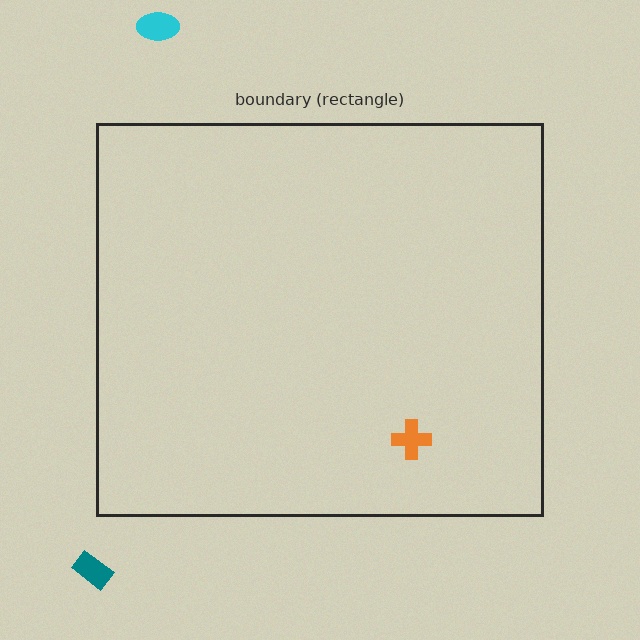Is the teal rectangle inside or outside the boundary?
Outside.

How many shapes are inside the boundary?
1 inside, 2 outside.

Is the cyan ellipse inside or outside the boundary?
Outside.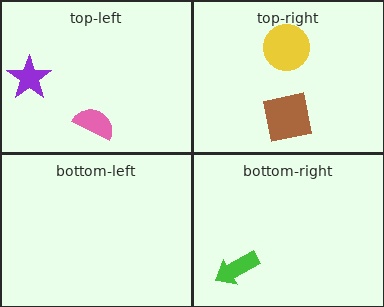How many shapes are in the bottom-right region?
1.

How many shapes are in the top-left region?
2.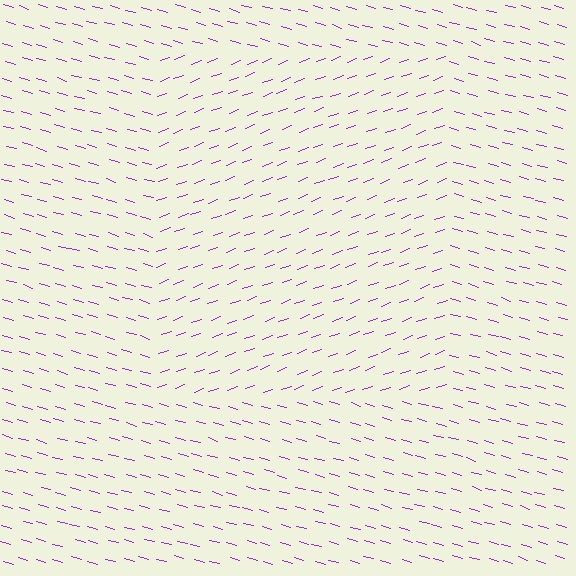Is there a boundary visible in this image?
Yes, there is a texture boundary formed by a change in line orientation.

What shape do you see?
I see a rectangle.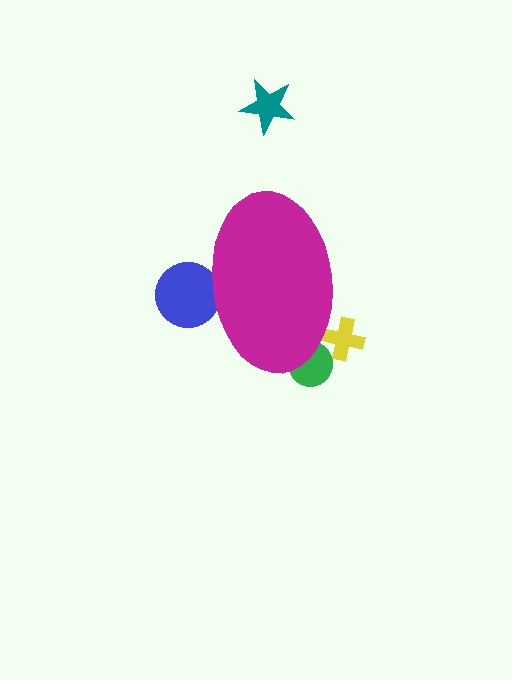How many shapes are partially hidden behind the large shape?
3 shapes are partially hidden.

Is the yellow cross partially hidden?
Yes, the yellow cross is partially hidden behind the magenta ellipse.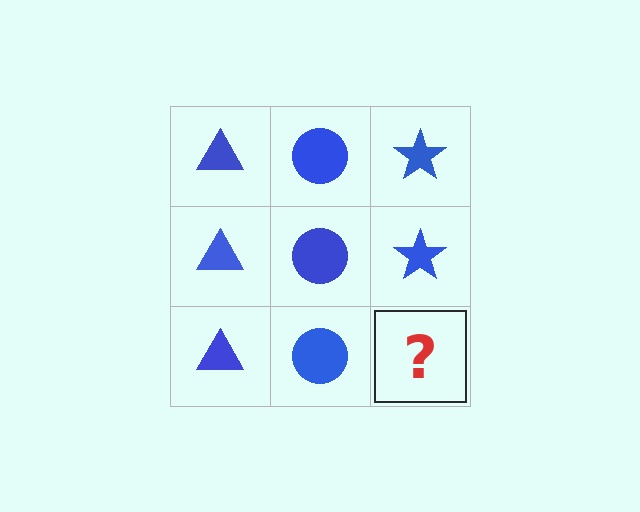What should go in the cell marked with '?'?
The missing cell should contain a blue star.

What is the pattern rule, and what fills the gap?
The rule is that each column has a consistent shape. The gap should be filled with a blue star.